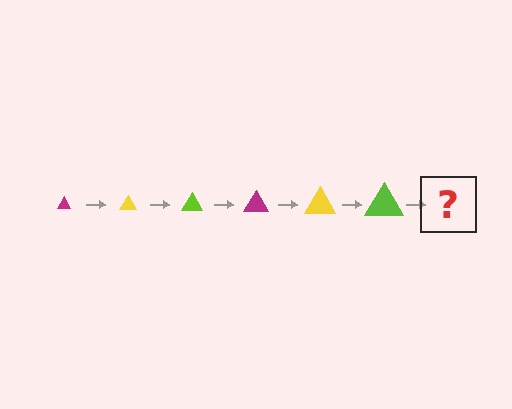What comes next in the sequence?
The next element should be a magenta triangle, larger than the previous one.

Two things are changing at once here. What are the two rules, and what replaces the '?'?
The two rules are that the triangle grows larger each step and the color cycles through magenta, yellow, and lime. The '?' should be a magenta triangle, larger than the previous one.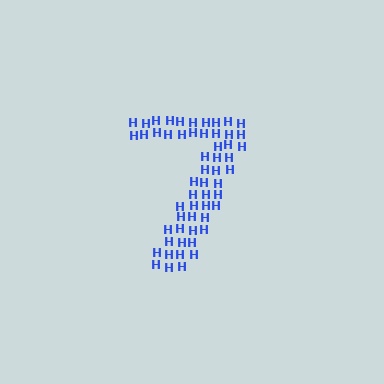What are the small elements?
The small elements are letter H's.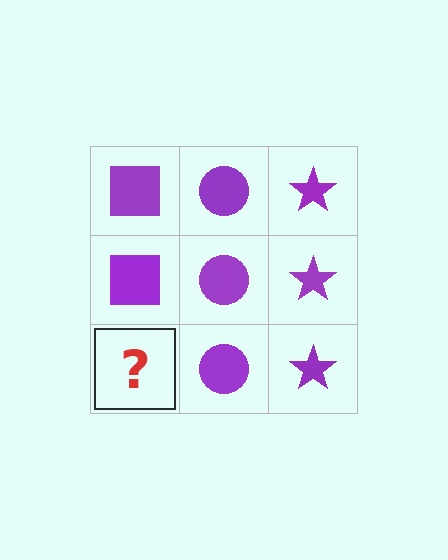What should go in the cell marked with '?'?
The missing cell should contain a purple square.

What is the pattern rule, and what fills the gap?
The rule is that each column has a consistent shape. The gap should be filled with a purple square.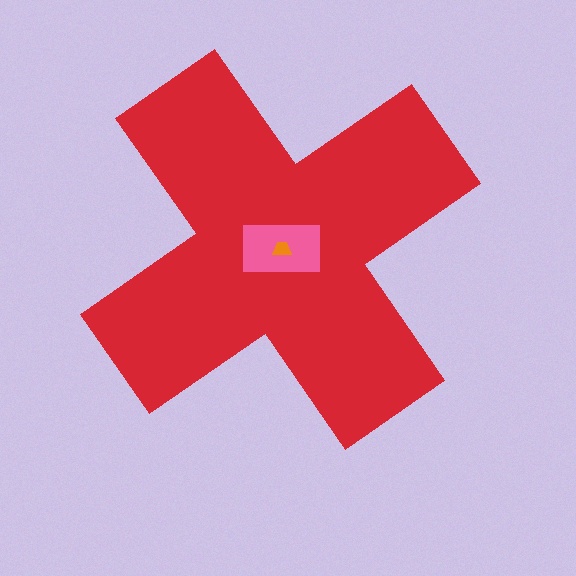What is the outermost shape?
The red cross.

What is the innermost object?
The orange trapezoid.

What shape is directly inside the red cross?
The pink rectangle.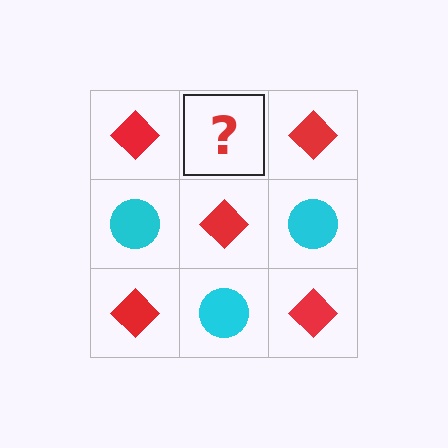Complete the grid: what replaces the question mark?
The question mark should be replaced with a cyan circle.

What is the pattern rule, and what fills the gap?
The rule is that it alternates red diamond and cyan circle in a checkerboard pattern. The gap should be filled with a cyan circle.